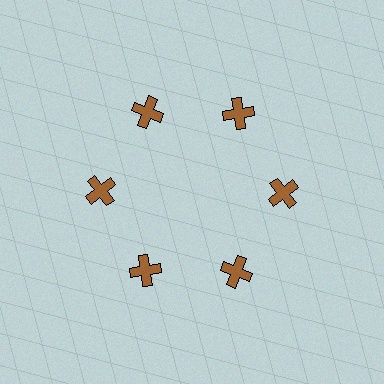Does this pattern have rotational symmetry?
Yes, this pattern has 6-fold rotational symmetry. It looks the same after rotating 60 degrees around the center.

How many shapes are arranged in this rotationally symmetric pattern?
There are 6 shapes, arranged in 6 groups of 1.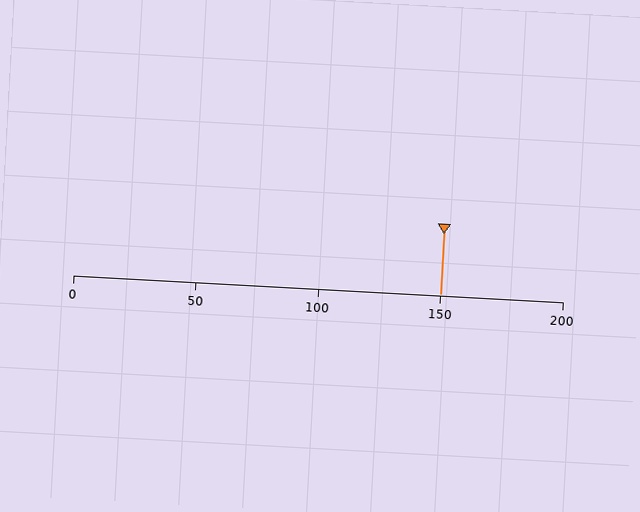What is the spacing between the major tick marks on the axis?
The major ticks are spaced 50 apart.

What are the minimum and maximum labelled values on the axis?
The axis runs from 0 to 200.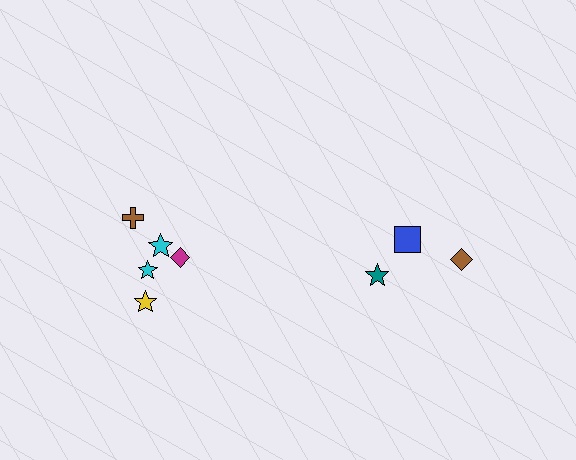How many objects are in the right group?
There are 3 objects.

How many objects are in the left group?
There are 5 objects.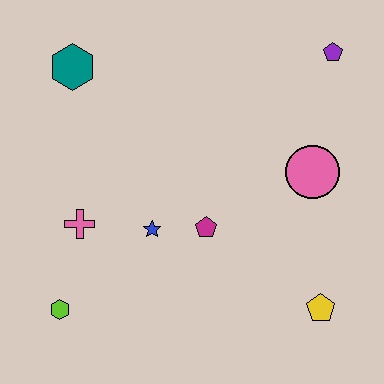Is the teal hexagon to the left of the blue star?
Yes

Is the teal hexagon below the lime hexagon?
No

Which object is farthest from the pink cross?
The purple pentagon is farthest from the pink cross.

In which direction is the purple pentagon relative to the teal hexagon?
The purple pentagon is to the right of the teal hexagon.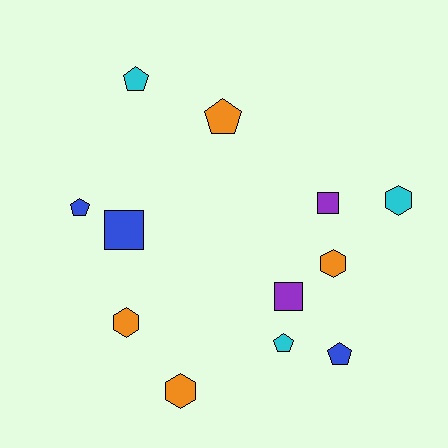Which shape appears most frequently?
Pentagon, with 5 objects.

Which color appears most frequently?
Orange, with 4 objects.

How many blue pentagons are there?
There are 2 blue pentagons.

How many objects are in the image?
There are 12 objects.